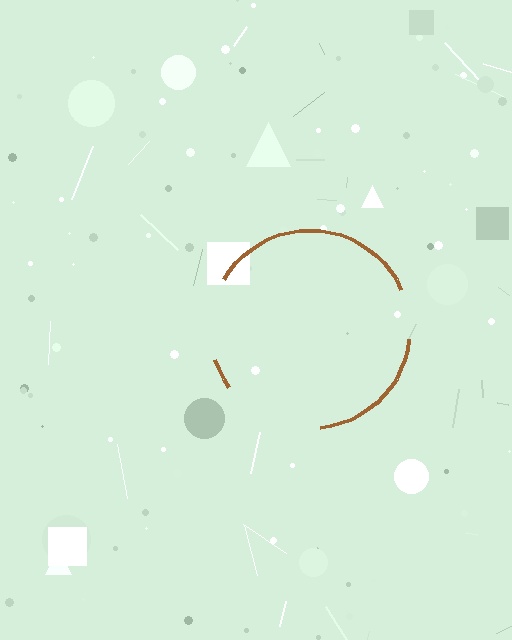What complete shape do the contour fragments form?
The contour fragments form a circle.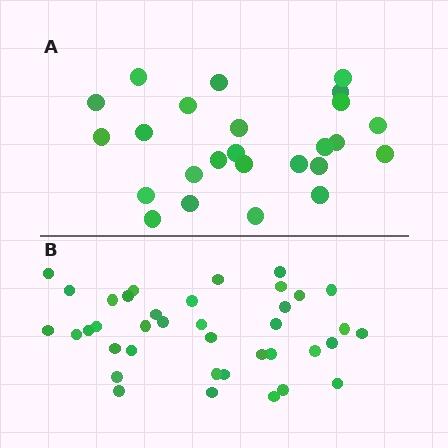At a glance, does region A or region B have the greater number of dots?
Region B (the bottom region) has more dots.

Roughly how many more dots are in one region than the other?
Region B has approximately 15 more dots than region A.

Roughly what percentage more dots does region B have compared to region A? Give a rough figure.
About 50% more.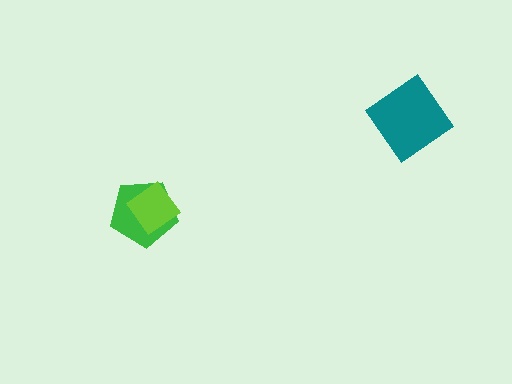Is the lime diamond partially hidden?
No, no other shape covers it.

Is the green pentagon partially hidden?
Yes, it is partially covered by another shape.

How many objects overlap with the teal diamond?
0 objects overlap with the teal diamond.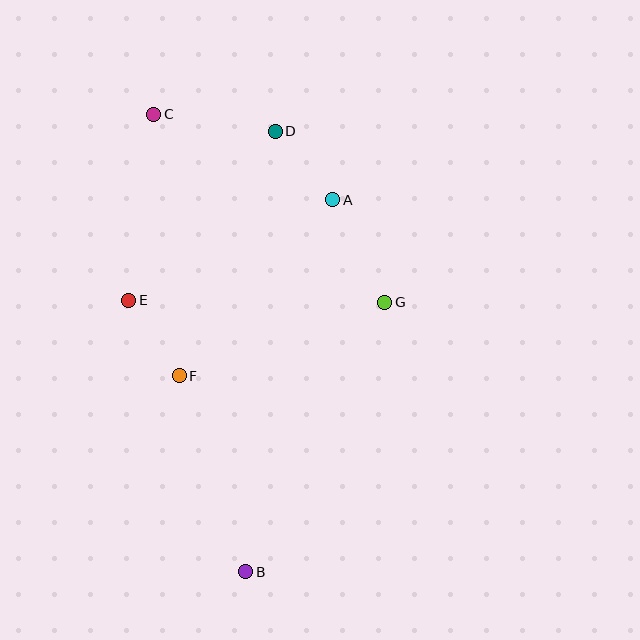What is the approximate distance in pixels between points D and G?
The distance between D and G is approximately 203 pixels.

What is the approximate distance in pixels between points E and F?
The distance between E and F is approximately 91 pixels.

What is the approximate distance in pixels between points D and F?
The distance between D and F is approximately 262 pixels.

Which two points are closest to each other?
Points A and D are closest to each other.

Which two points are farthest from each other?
Points B and C are farthest from each other.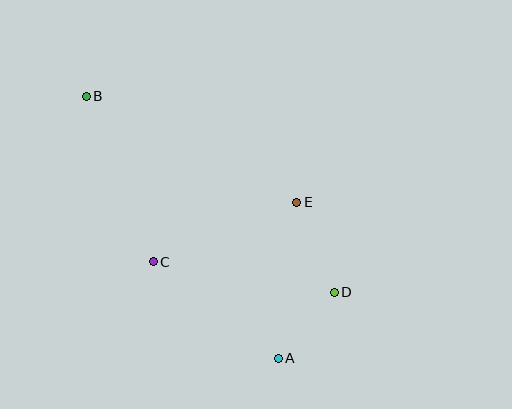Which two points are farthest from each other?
Points A and B are farthest from each other.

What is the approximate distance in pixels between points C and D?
The distance between C and D is approximately 183 pixels.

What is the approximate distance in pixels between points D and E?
The distance between D and E is approximately 97 pixels.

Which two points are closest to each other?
Points A and D are closest to each other.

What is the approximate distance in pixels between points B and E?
The distance between B and E is approximately 236 pixels.